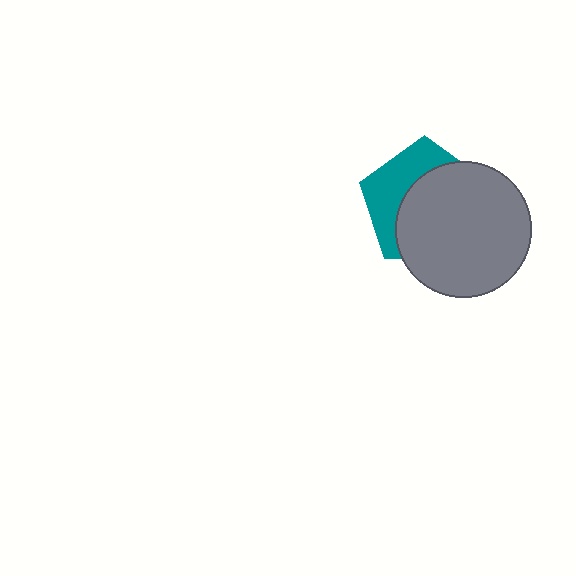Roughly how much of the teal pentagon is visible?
A small part of it is visible (roughly 38%).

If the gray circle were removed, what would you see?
You would see the complete teal pentagon.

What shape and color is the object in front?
The object in front is a gray circle.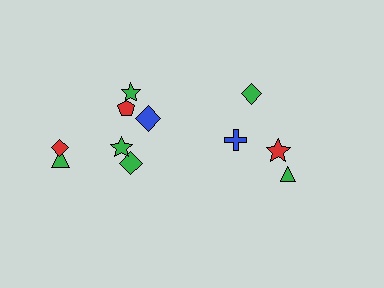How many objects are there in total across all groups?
There are 11 objects.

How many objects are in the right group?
There are 4 objects.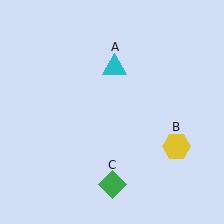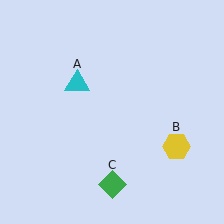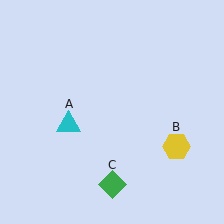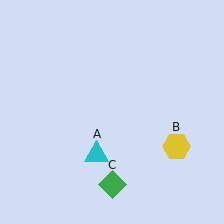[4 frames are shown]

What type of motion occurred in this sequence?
The cyan triangle (object A) rotated counterclockwise around the center of the scene.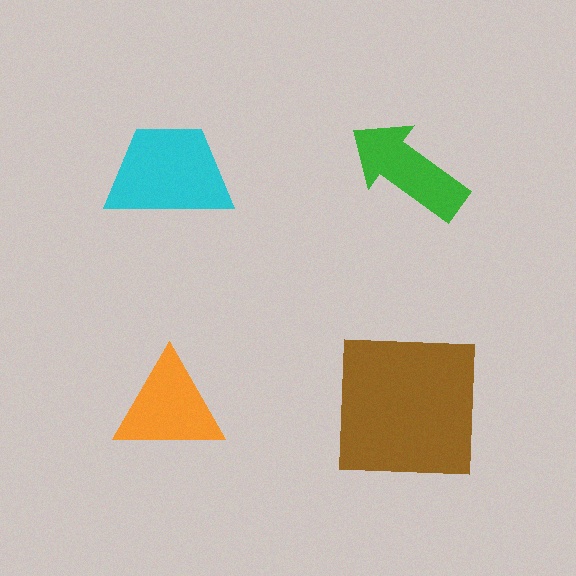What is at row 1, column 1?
A cyan trapezoid.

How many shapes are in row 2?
2 shapes.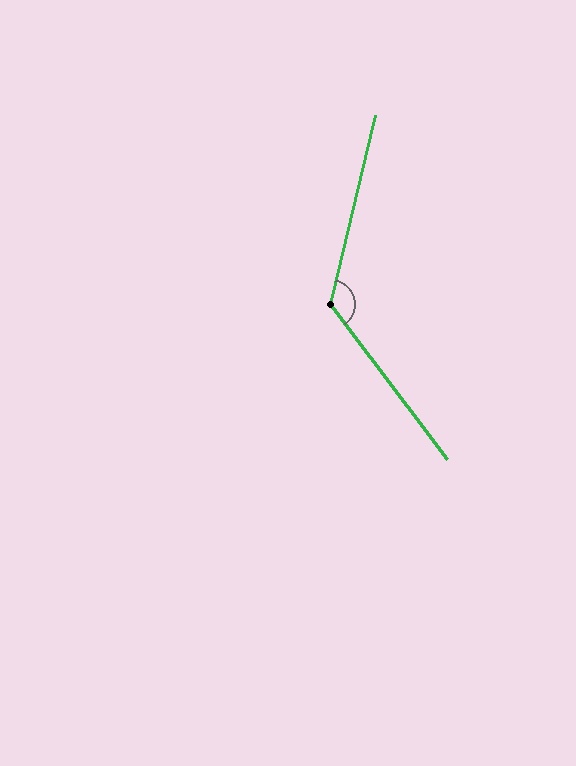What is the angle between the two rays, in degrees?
Approximately 129 degrees.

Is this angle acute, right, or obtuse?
It is obtuse.